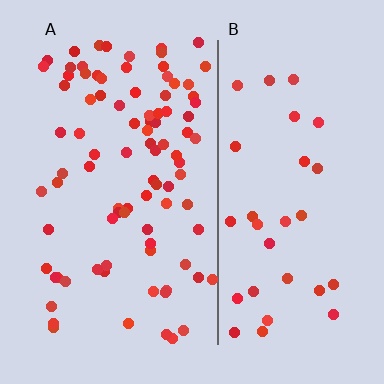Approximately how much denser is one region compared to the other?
Approximately 2.7× — region A over region B.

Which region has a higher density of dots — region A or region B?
A (the left).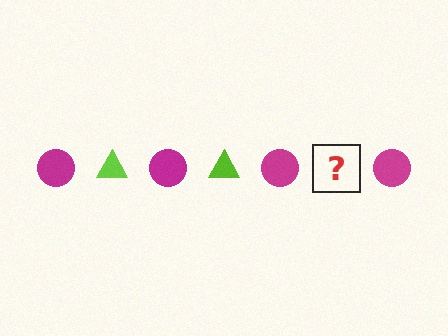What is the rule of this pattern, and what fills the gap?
The rule is that the pattern alternates between magenta circle and lime triangle. The gap should be filled with a lime triangle.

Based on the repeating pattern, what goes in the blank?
The blank should be a lime triangle.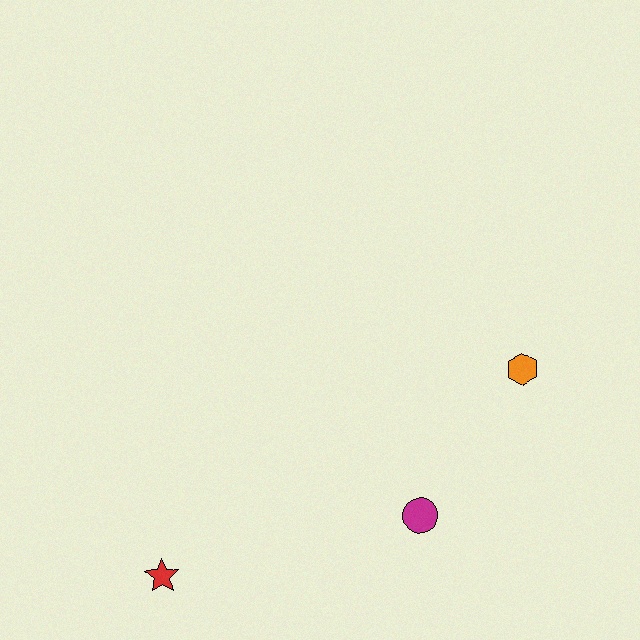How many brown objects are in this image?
There are no brown objects.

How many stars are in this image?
There is 1 star.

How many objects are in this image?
There are 3 objects.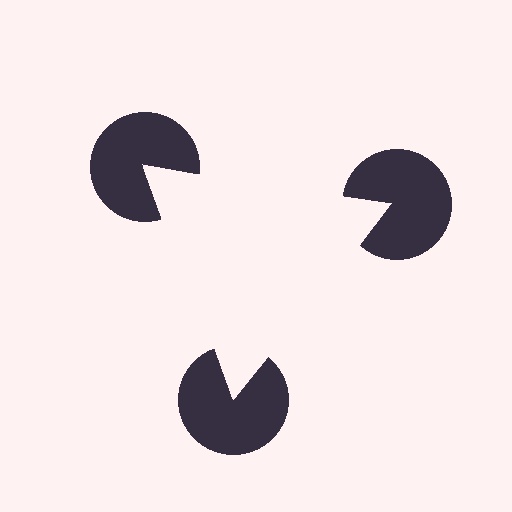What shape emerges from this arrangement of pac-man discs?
An illusory triangle — its edges are inferred from the aligned wedge cuts in the pac-man discs, not physically drawn.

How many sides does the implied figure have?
3 sides.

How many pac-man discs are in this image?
There are 3 — one at each vertex of the illusory triangle.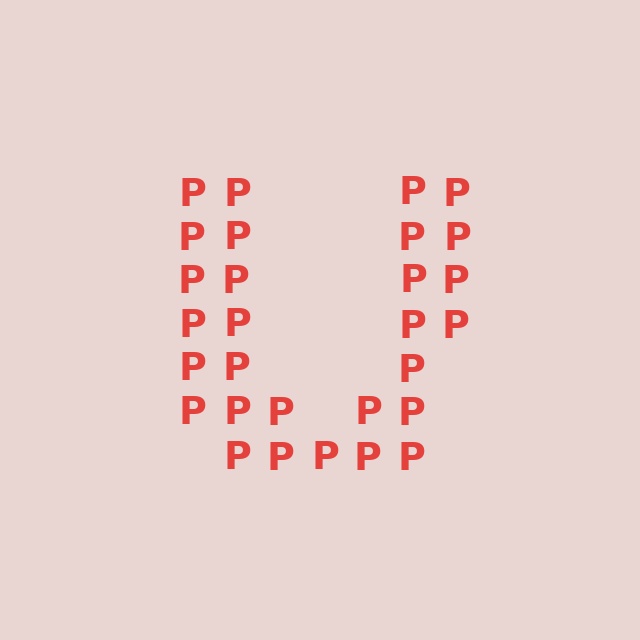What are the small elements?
The small elements are letter P's.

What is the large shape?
The large shape is the letter U.